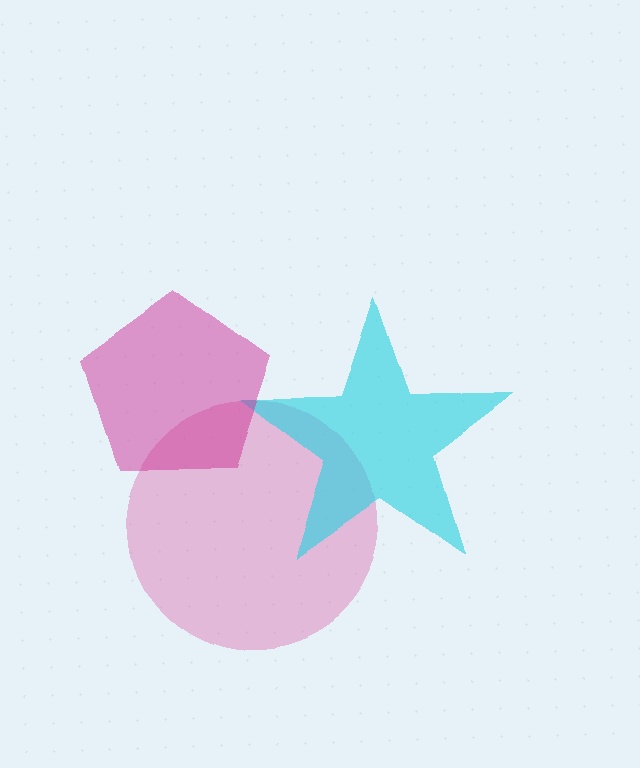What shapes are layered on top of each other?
The layered shapes are: a pink circle, a cyan star, a magenta pentagon.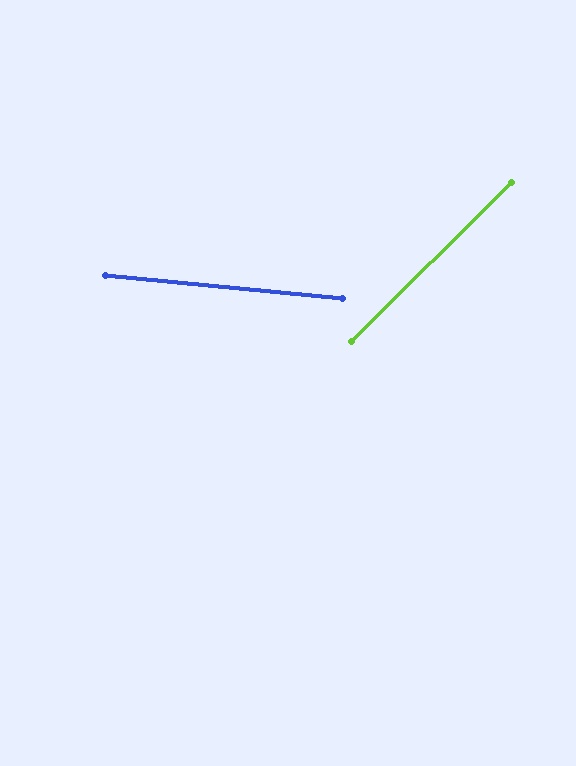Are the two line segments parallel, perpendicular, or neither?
Neither parallel nor perpendicular — they differ by about 50°.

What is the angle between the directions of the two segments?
Approximately 50 degrees.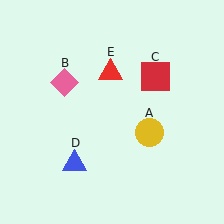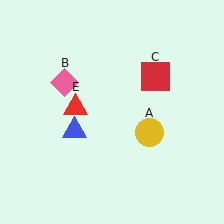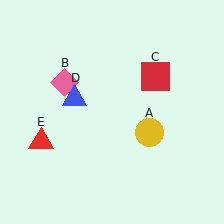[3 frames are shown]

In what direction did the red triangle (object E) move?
The red triangle (object E) moved down and to the left.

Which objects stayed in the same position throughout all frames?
Yellow circle (object A) and pink diamond (object B) and red square (object C) remained stationary.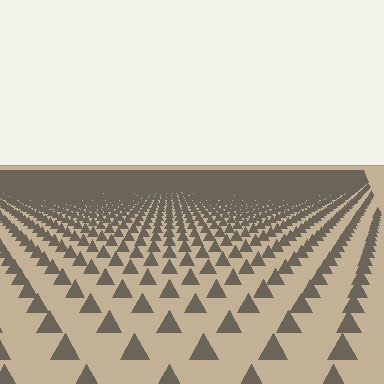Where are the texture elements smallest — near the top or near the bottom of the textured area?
Near the top.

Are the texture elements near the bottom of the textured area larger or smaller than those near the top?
Larger. Near the bottom, elements are closer to the viewer and appear at a bigger on-screen size.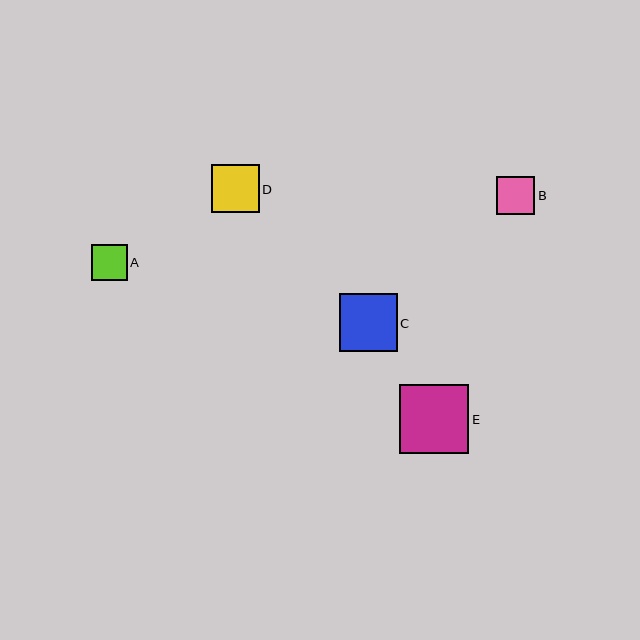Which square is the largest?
Square E is the largest with a size of approximately 69 pixels.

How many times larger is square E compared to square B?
Square E is approximately 1.8 times the size of square B.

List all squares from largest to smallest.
From largest to smallest: E, C, D, B, A.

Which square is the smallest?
Square A is the smallest with a size of approximately 35 pixels.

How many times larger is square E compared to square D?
Square E is approximately 1.4 times the size of square D.